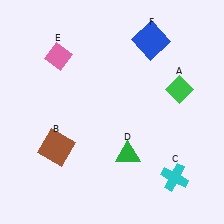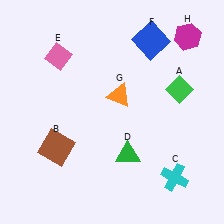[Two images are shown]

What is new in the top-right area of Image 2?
A magenta hexagon (H) was added in the top-right area of Image 2.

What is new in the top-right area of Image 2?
An orange triangle (G) was added in the top-right area of Image 2.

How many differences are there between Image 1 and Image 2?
There are 2 differences between the two images.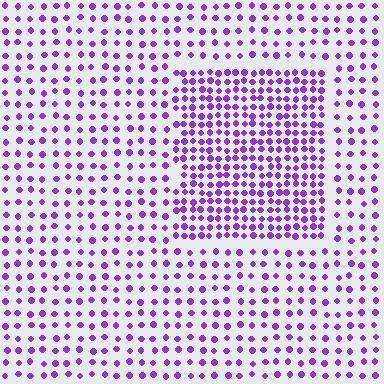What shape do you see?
I see a rectangle.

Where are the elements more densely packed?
The elements are more densely packed inside the rectangle boundary.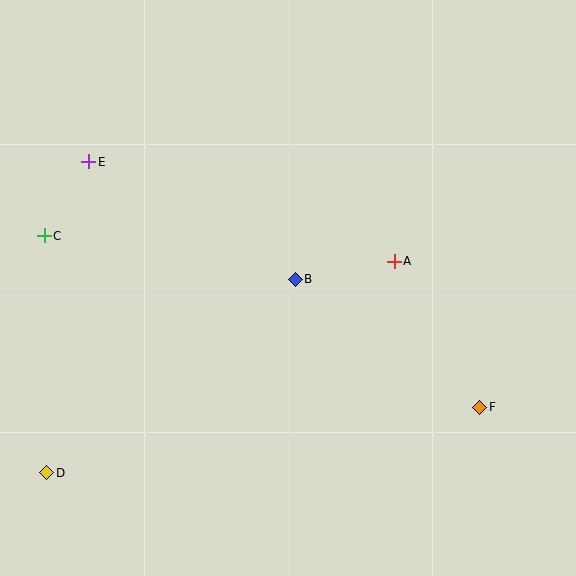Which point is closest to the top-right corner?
Point A is closest to the top-right corner.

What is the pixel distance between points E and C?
The distance between E and C is 86 pixels.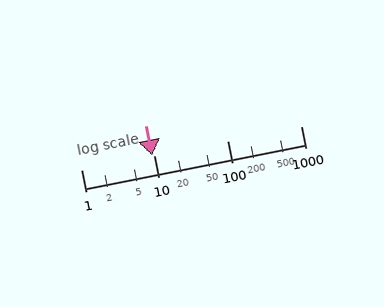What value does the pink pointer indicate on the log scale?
The pointer indicates approximately 9.4.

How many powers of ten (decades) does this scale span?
The scale spans 3 decades, from 1 to 1000.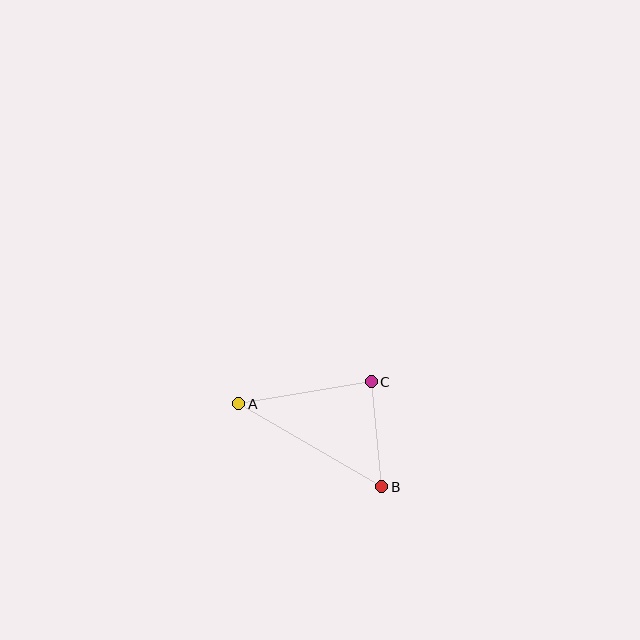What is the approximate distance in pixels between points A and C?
The distance between A and C is approximately 134 pixels.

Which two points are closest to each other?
Points B and C are closest to each other.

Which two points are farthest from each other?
Points A and B are farthest from each other.